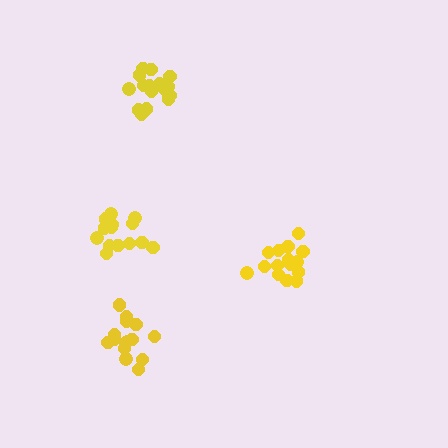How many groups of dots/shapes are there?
There are 4 groups.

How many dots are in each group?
Group 1: 14 dots, Group 2: 15 dots, Group 3: 16 dots, Group 4: 15 dots (60 total).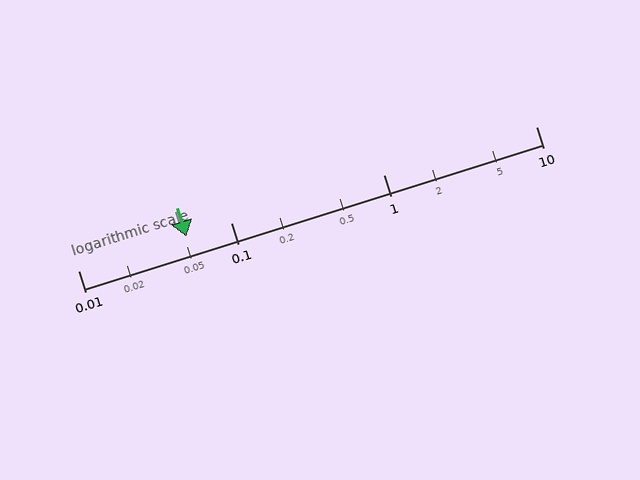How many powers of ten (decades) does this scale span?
The scale spans 3 decades, from 0.01 to 10.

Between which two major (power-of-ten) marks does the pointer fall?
The pointer is between 0.01 and 0.1.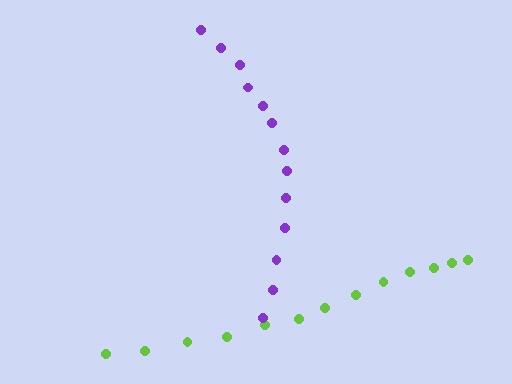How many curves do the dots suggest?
There are 2 distinct paths.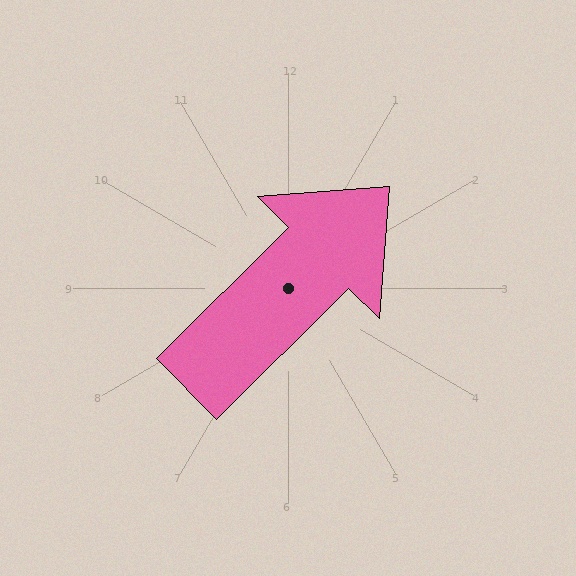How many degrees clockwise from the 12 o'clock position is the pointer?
Approximately 45 degrees.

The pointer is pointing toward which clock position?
Roughly 2 o'clock.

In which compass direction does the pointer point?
Northeast.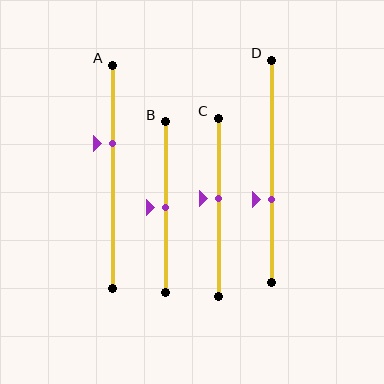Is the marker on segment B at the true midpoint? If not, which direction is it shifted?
Yes, the marker on segment B is at the true midpoint.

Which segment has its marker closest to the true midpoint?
Segment B has its marker closest to the true midpoint.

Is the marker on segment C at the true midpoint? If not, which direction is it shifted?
No, the marker on segment C is shifted upward by about 5% of the segment length.